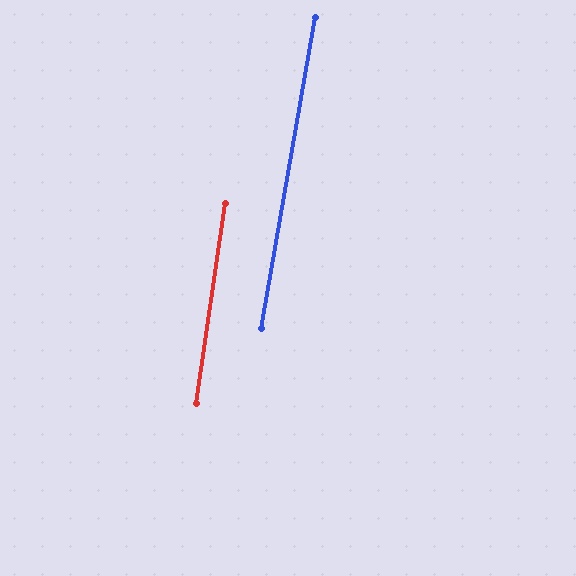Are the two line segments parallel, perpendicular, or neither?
Parallel — their directions differ by only 1.8°.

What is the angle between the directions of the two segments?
Approximately 2 degrees.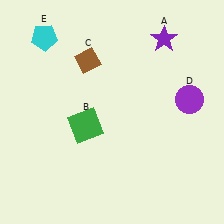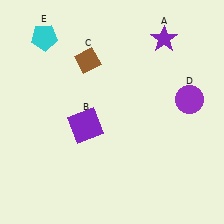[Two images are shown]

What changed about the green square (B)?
In Image 1, B is green. In Image 2, it changed to purple.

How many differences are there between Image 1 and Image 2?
There is 1 difference between the two images.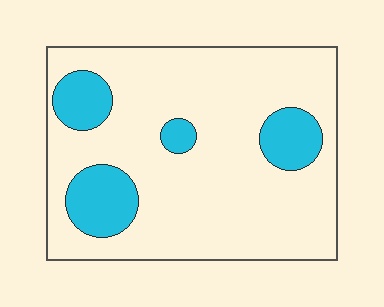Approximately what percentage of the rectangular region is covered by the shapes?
Approximately 20%.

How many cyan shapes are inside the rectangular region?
4.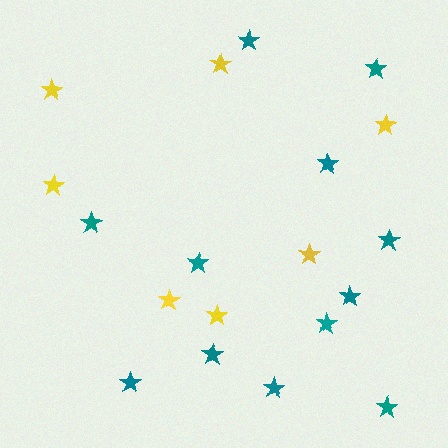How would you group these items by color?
There are 2 groups: one group of yellow stars (7) and one group of teal stars (12).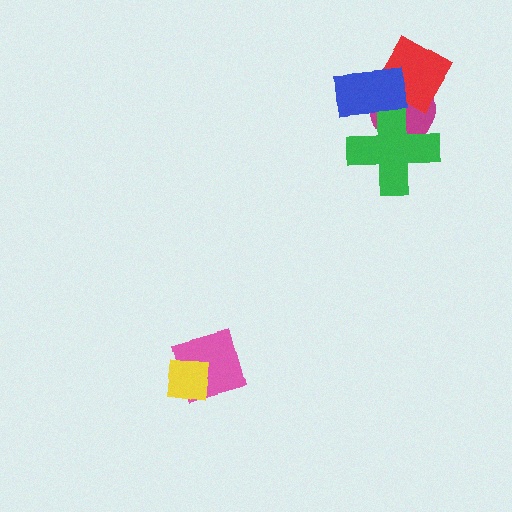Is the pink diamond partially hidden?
Yes, it is partially covered by another shape.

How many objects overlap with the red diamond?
3 objects overlap with the red diamond.